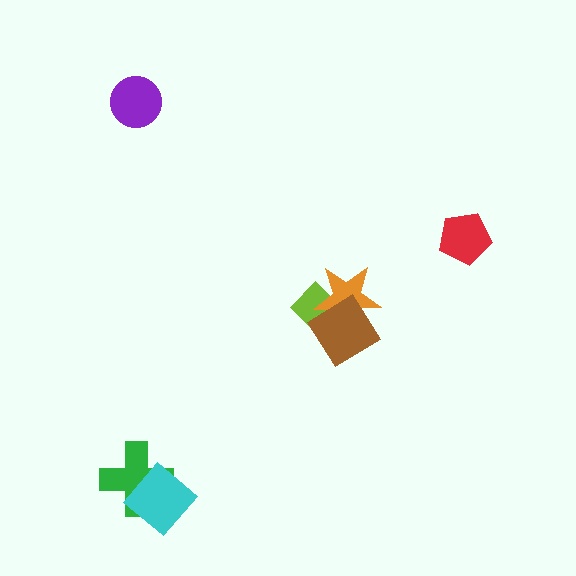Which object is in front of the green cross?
The cyan diamond is in front of the green cross.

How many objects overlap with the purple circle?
0 objects overlap with the purple circle.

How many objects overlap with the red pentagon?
0 objects overlap with the red pentagon.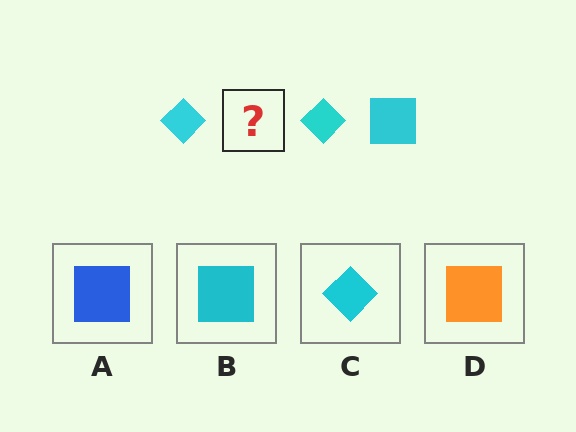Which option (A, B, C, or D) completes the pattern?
B.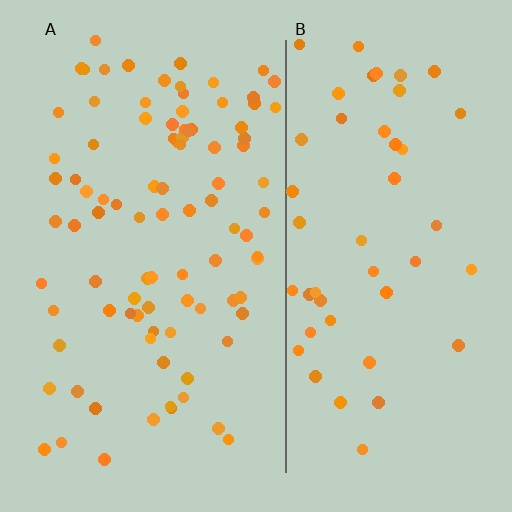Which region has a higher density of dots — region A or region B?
A (the left).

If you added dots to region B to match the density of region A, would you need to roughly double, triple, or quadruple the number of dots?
Approximately double.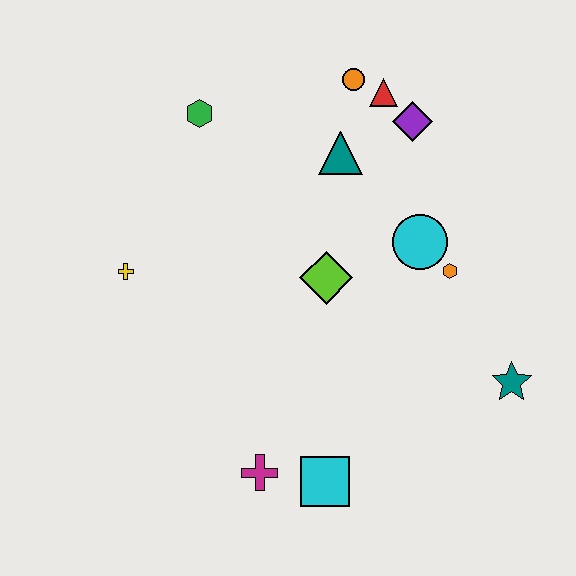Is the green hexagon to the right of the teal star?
No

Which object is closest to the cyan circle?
The orange hexagon is closest to the cyan circle.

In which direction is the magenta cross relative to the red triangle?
The magenta cross is below the red triangle.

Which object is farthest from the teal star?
The green hexagon is farthest from the teal star.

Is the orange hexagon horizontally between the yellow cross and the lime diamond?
No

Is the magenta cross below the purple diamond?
Yes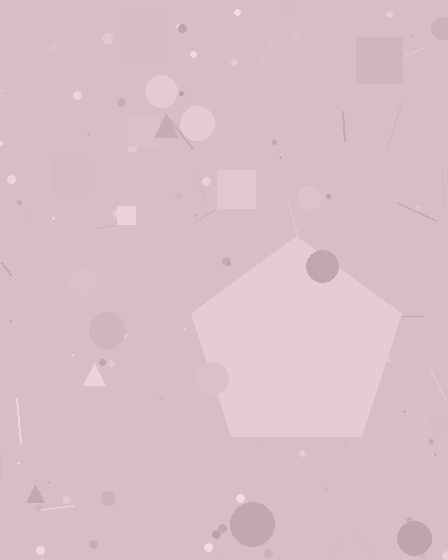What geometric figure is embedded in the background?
A pentagon is embedded in the background.